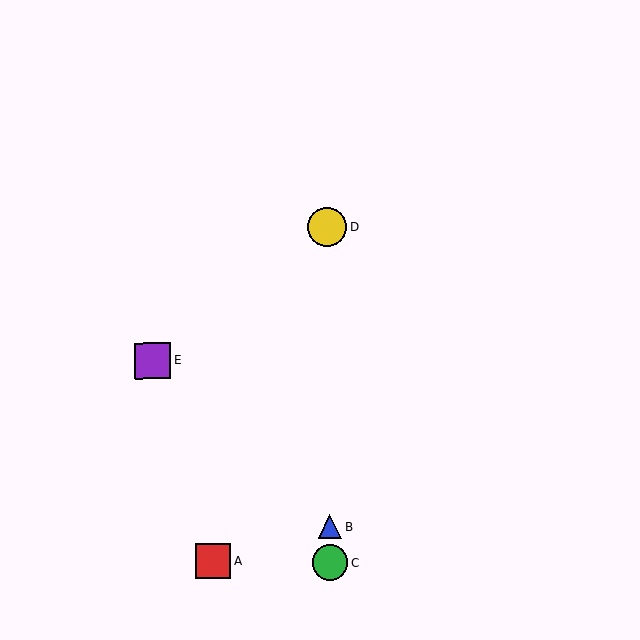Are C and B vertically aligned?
Yes, both are at x≈330.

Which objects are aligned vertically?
Objects B, C, D are aligned vertically.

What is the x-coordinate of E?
Object E is at x≈153.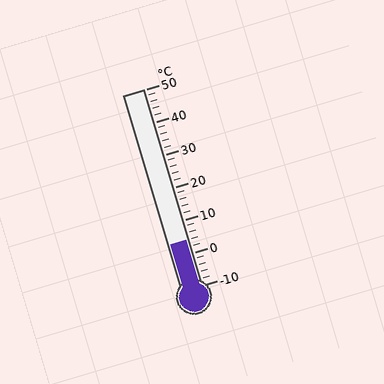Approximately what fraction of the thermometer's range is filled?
The thermometer is filled to approximately 25% of its range.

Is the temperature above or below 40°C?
The temperature is below 40°C.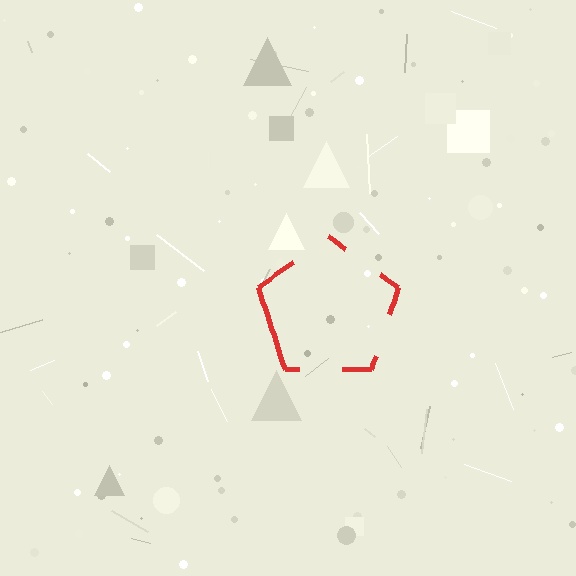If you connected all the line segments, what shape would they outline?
They would outline a pentagon.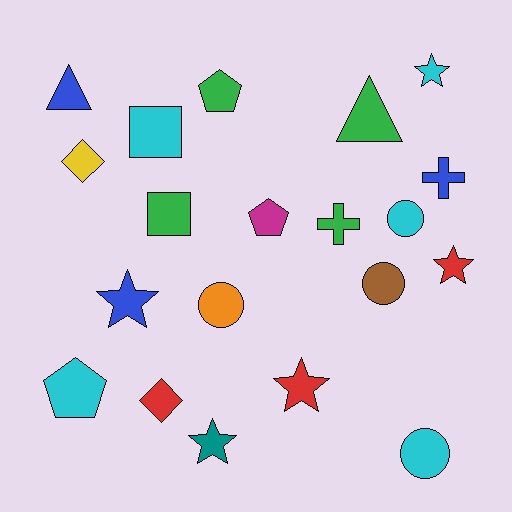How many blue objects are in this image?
There are 3 blue objects.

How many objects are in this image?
There are 20 objects.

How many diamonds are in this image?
There are 2 diamonds.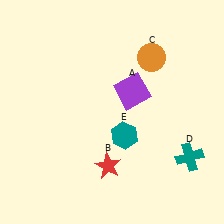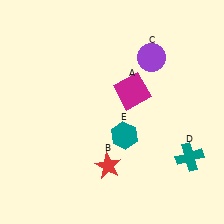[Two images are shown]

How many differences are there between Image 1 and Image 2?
There are 2 differences between the two images.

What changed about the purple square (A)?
In Image 1, A is purple. In Image 2, it changed to magenta.